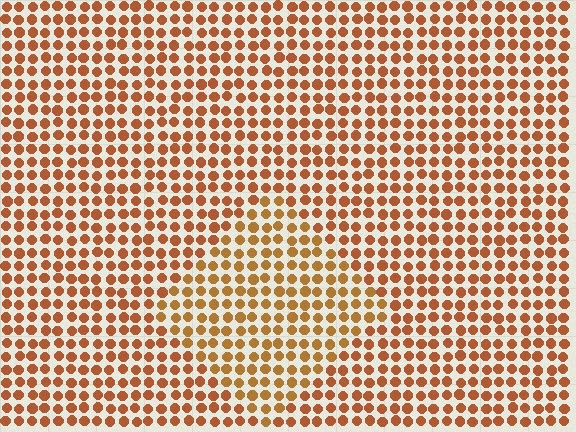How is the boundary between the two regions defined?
The boundary is defined purely by a slight shift in hue (about 16 degrees). Spacing, size, and orientation are identical on both sides.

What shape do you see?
I see a diamond.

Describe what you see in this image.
The image is filled with small brown elements in a uniform arrangement. A diamond-shaped region is visible where the elements are tinted to a slightly different hue, forming a subtle color boundary.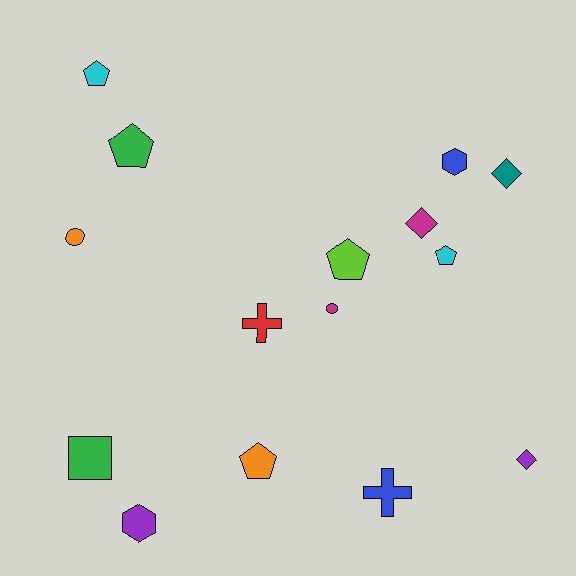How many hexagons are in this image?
There are 2 hexagons.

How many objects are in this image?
There are 15 objects.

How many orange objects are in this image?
There are 2 orange objects.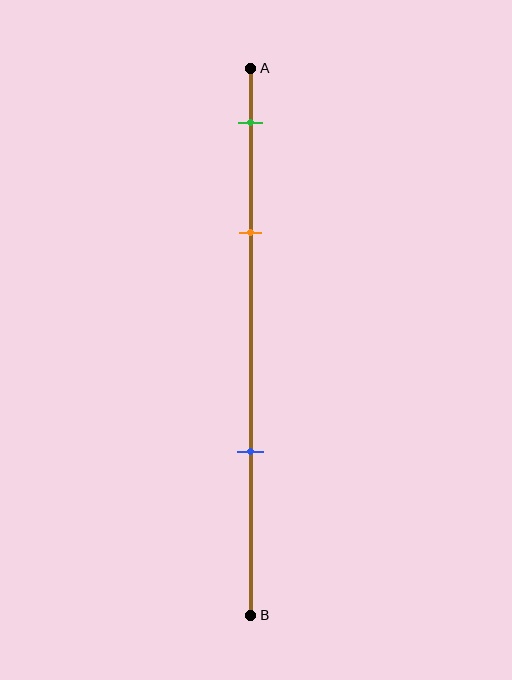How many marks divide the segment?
There are 3 marks dividing the segment.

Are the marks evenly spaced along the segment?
No, the marks are not evenly spaced.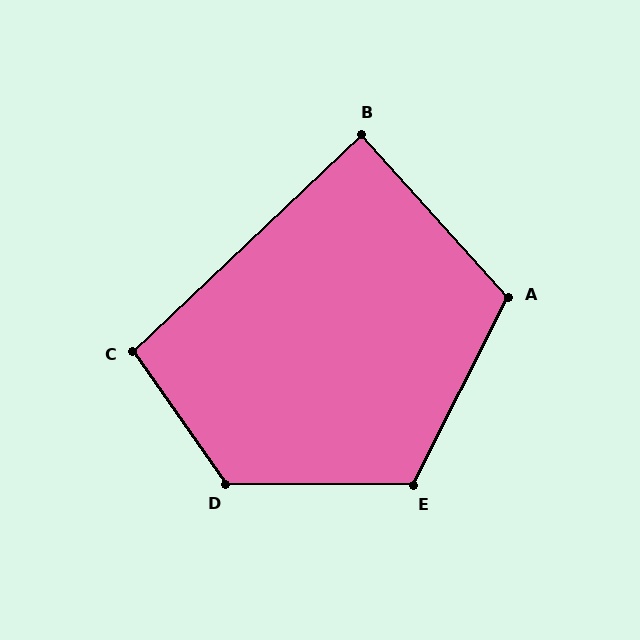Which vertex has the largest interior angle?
D, at approximately 125 degrees.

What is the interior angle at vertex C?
Approximately 99 degrees (obtuse).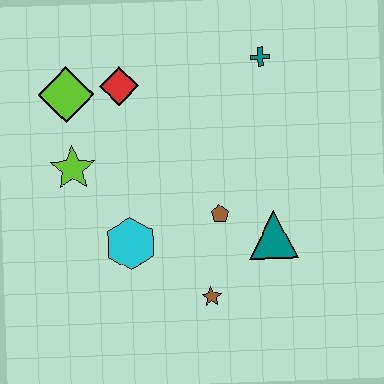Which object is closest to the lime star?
The lime diamond is closest to the lime star.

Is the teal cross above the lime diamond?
Yes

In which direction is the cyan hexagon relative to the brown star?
The cyan hexagon is to the left of the brown star.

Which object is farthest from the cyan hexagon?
The teal cross is farthest from the cyan hexagon.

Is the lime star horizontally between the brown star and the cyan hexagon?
No